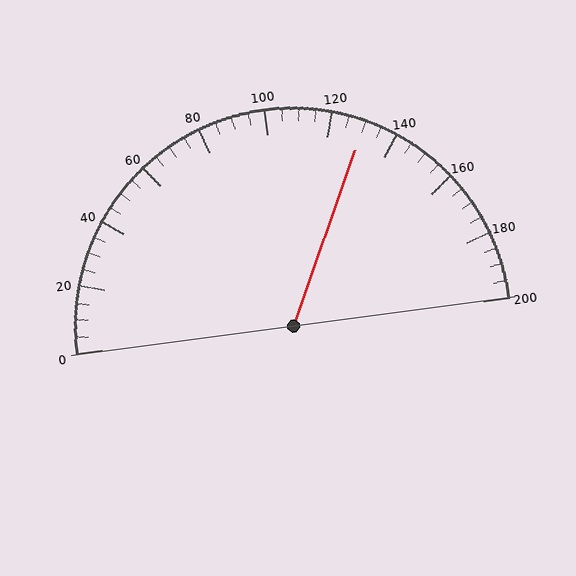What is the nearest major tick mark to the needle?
The nearest major tick mark is 120.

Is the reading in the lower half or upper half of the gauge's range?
The reading is in the upper half of the range (0 to 200).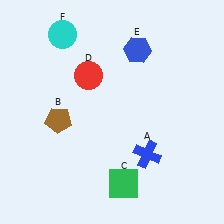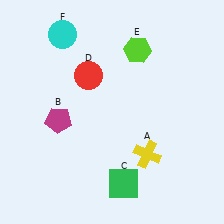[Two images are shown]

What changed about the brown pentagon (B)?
In Image 1, B is brown. In Image 2, it changed to magenta.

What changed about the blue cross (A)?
In Image 1, A is blue. In Image 2, it changed to yellow.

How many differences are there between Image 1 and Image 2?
There are 3 differences between the two images.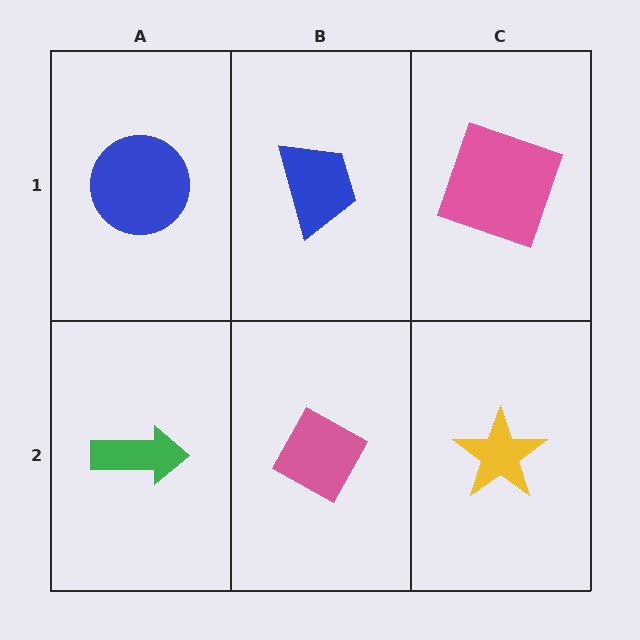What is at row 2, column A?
A green arrow.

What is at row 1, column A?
A blue circle.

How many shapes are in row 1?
3 shapes.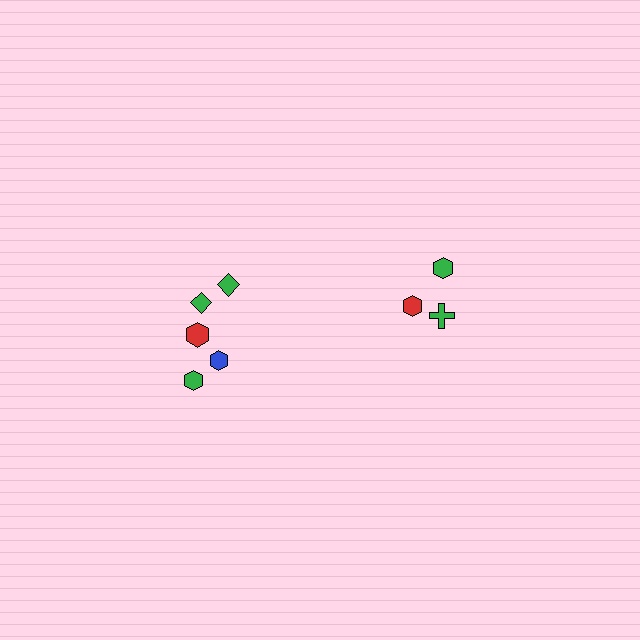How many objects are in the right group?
There are 3 objects.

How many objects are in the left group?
There are 5 objects.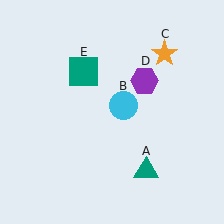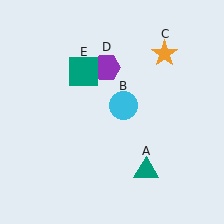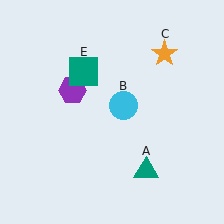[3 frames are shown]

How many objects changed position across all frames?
1 object changed position: purple hexagon (object D).